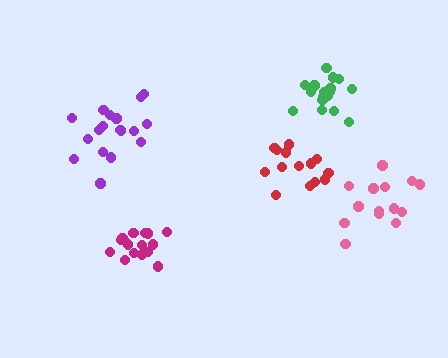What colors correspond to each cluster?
The clusters are colored: green, pink, magenta, red, purple.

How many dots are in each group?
Group 1: 18 dots, Group 2: 14 dots, Group 3: 16 dots, Group 4: 14 dots, Group 5: 18 dots (80 total).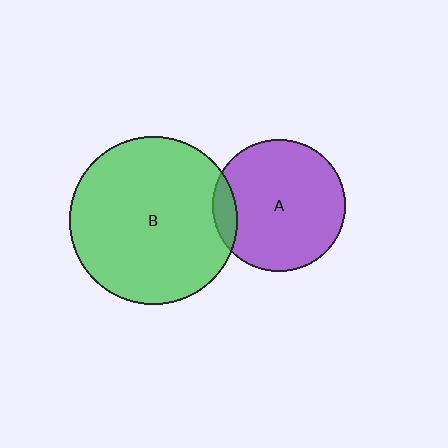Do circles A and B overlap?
Yes.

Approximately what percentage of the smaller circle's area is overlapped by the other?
Approximately 10%.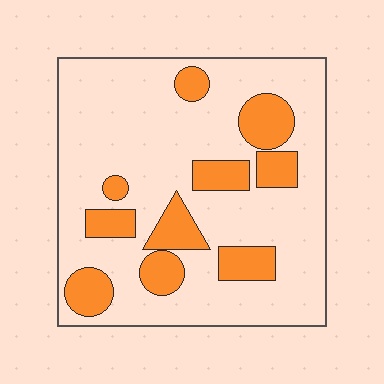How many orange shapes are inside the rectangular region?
10.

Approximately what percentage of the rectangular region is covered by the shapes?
Approximately 25%.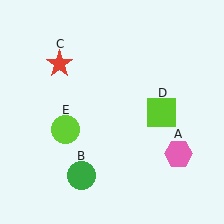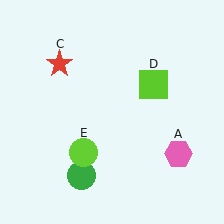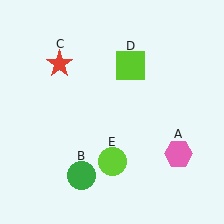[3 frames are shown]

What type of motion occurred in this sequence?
The lime square (object D), lime circle (object E) rotated counterclockwise around the center of the scene.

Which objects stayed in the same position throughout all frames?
Pink hexagon (object A) and green circle (object B) and red star (object C) remained stationary.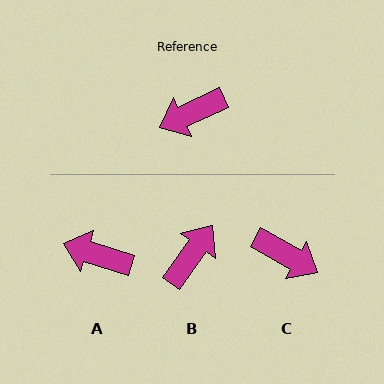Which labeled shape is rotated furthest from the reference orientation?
B, about 151 degrees away.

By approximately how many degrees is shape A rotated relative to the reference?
Approximately 43 degrees clockwise.